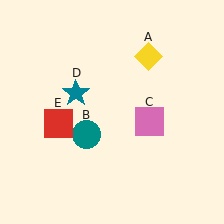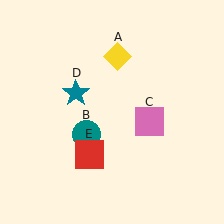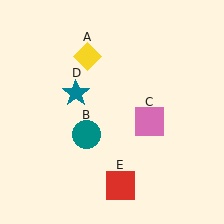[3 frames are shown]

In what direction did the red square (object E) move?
The red square (object E) moved down and to the right.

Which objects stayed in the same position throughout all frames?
Teal circle (object B) and pink square (object C) and teal star (object D) remained stationary.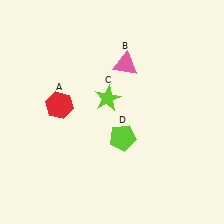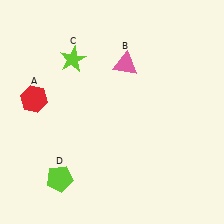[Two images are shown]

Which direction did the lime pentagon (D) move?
The lime pentagon (D) moved left.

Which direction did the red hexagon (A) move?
The red hexagon (A) moved left.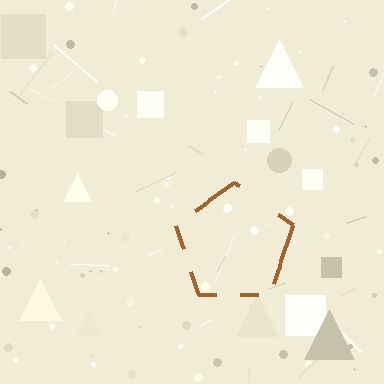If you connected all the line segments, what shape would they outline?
They would outline a pentagon.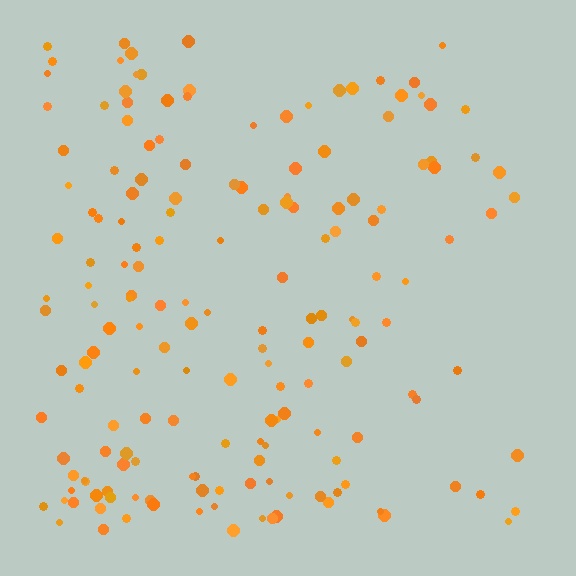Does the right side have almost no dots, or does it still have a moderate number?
Still a moderate number, just noticeably fewer than the left.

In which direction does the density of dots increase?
From right to left, with the left side densest.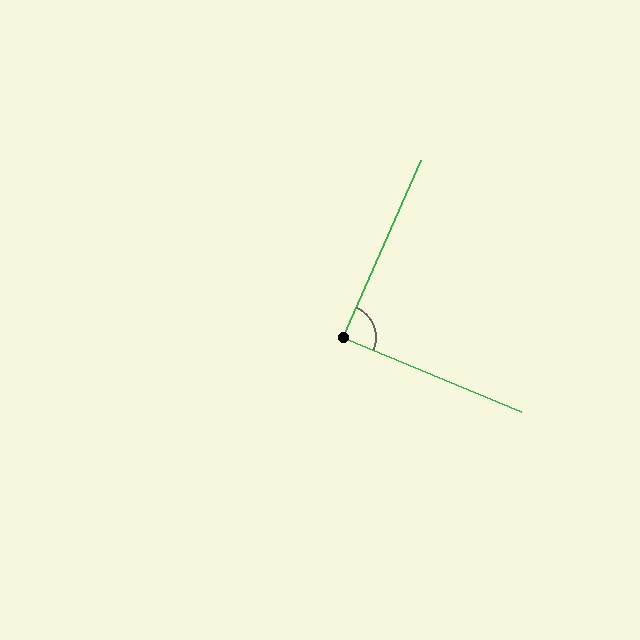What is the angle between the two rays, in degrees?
Approximately 88 degrees.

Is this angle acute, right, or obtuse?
It is approximately a right angle.